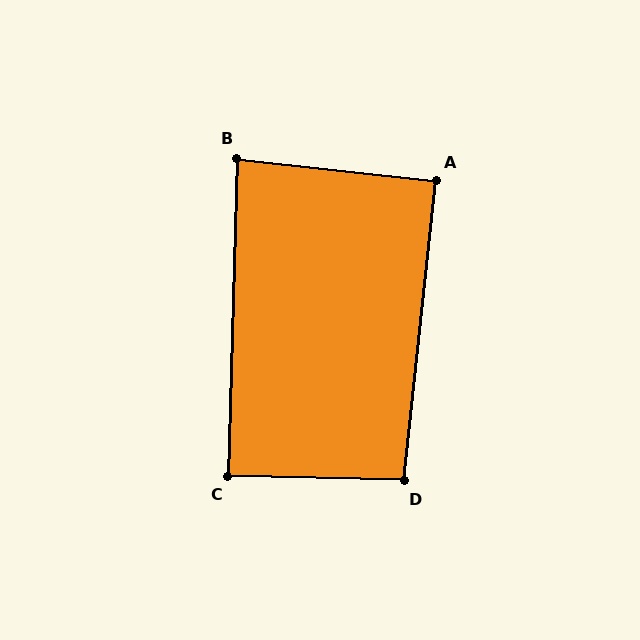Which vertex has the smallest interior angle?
B, at approximately 85 degrees.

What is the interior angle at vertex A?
Approximately 90 degrees (approximately right).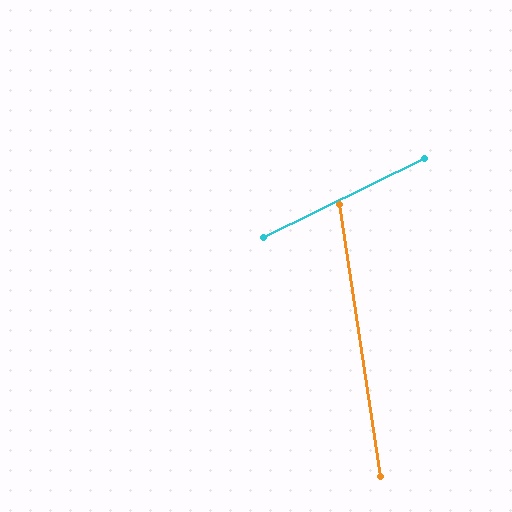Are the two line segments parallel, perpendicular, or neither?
Neither parallel nor perpendicular — they differ by about 72°.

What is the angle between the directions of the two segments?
Approximately 72 degrees.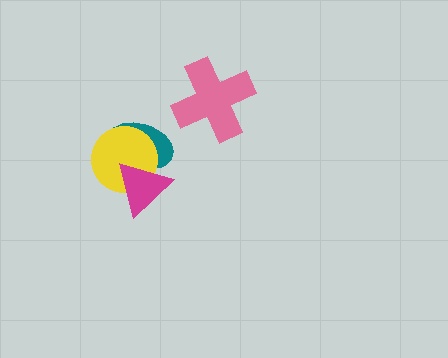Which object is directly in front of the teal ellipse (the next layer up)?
The yellow circle is directly in front of the teal ellipse.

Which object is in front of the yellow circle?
The magenta triangle is in front of the yellow circle.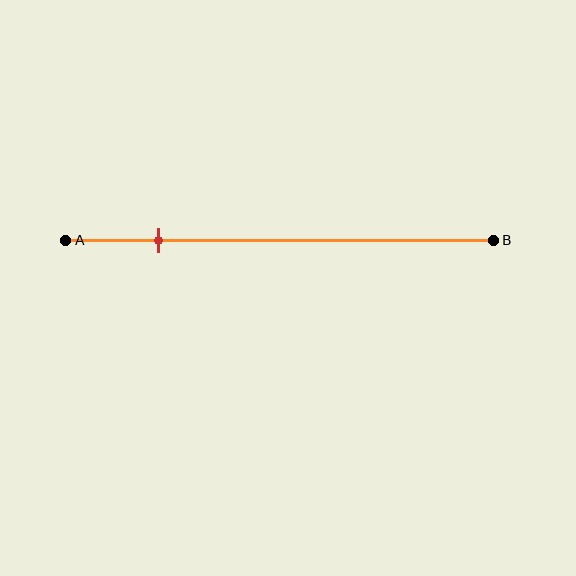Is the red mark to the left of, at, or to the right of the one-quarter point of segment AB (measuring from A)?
The red mark is to the left of the one-quarter point of segment AB.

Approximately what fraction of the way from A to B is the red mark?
The red mark is approximately 20% of the way from A to B.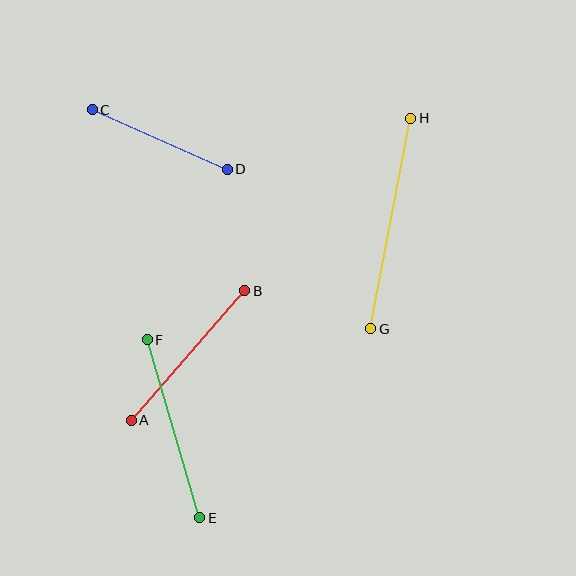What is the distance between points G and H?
The distance is approximately 214 pixels.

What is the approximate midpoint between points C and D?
The midpoint is at approximately (160, 140) pixels.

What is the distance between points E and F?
The distance is approximately 186 pixels.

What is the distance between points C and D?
The distance is approximately 148 pixels.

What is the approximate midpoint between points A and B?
The midpoint is at approximately (188, 356) pixels.